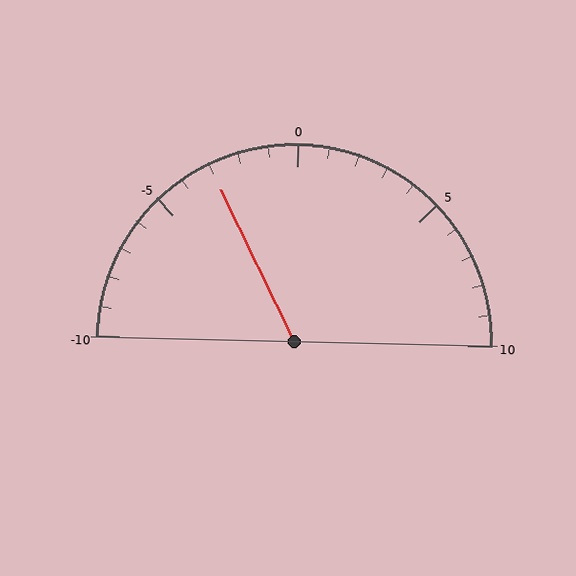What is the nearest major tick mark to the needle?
The nearest major tick mark is -5.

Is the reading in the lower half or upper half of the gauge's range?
The reading is in the lower half of the range (-10 to 10).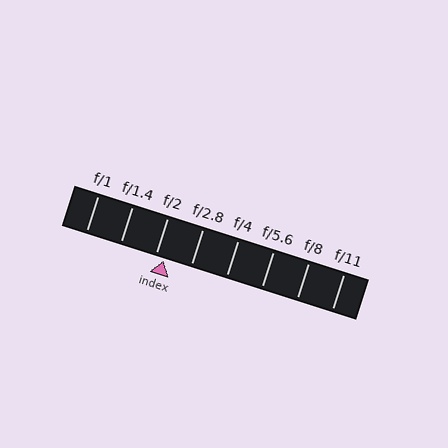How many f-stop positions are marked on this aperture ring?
There are 8 f-stop positions marked.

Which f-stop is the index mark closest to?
The index mark is closest to f/2.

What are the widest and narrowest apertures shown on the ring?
The widest aperture shown is f/1 and the narrowest is f/11.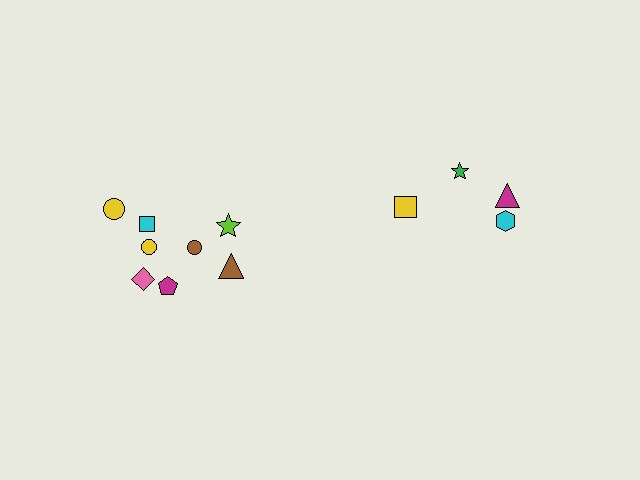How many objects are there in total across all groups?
There are 12 objects.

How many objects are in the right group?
There are 4 objects.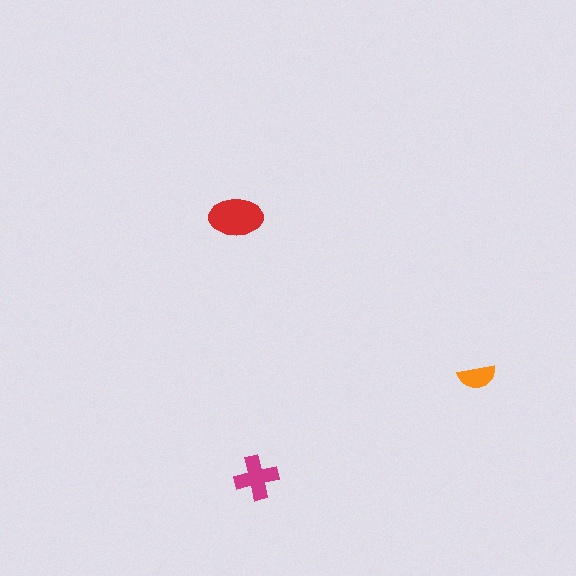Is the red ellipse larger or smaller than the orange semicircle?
Larger.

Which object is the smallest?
The orange semicircle.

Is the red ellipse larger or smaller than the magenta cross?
Larger.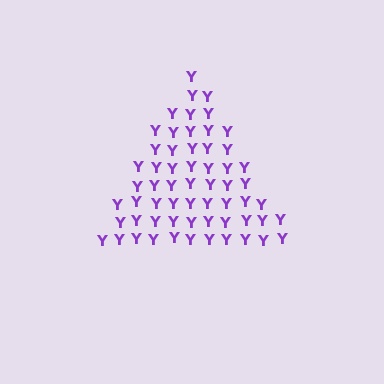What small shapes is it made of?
It is made of small letter Y's.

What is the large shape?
The large shape is a triangle.